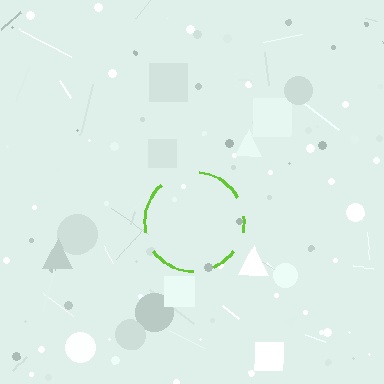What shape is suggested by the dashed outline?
The dashed outline suggests a circle.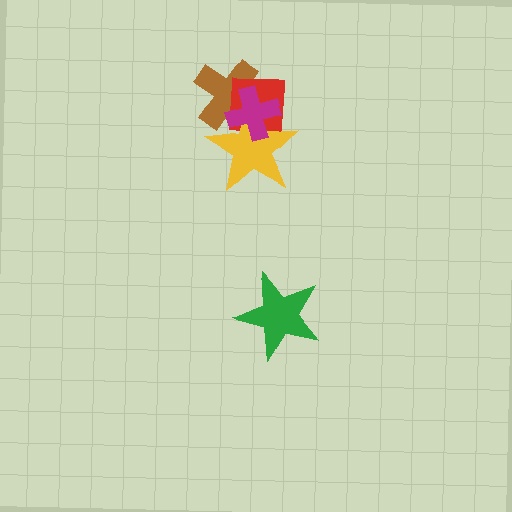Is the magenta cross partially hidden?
No, no other shape covers it.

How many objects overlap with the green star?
0 objects overlap with the green star.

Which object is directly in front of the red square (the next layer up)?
The yellow star is directly in front of the red square.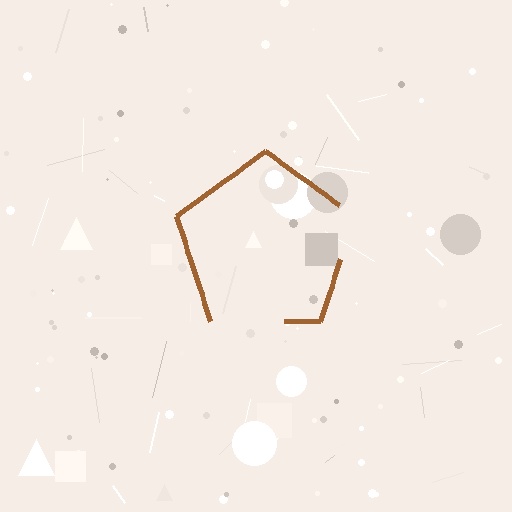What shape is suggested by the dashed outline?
The dashed outline suggests a pentagon.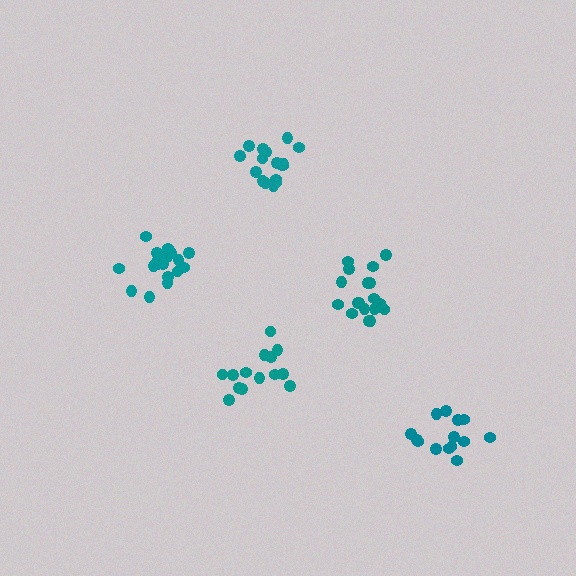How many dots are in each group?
Group 1: 14 dots, Group 2: 19 dots, Group 3: 14 dots, Group 4: 17 dots, Group 5: 18 dots (82 total).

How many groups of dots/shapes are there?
There are 5 groups.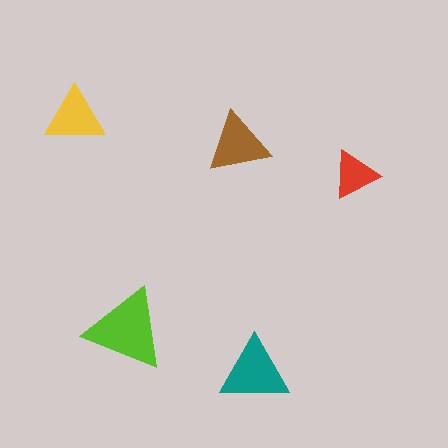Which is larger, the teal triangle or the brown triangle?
The teal one.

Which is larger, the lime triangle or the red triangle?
The lime one.